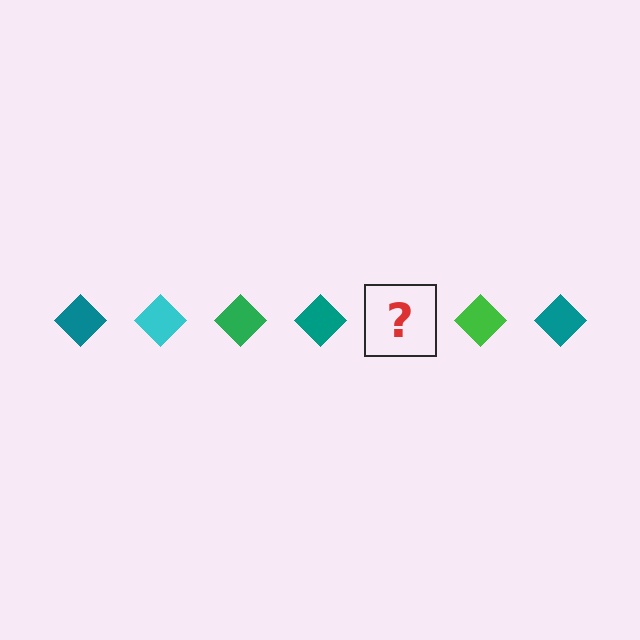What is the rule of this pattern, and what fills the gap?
The rule is that the pattern cycles through teal, cyan, green diamonds. The gap should be filled with a cyan diamond.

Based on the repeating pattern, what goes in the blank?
The blank should be a cyan diamond.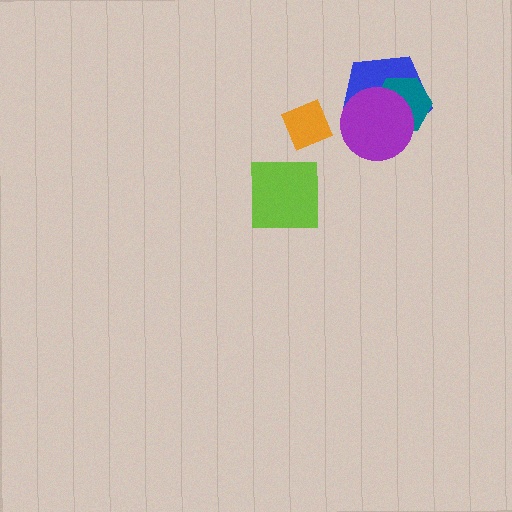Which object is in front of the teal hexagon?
The purple circle is in front of the teal hexagon.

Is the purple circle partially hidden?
No, no other shape covers it.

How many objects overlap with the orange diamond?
0 objects overlap with the orange diamond.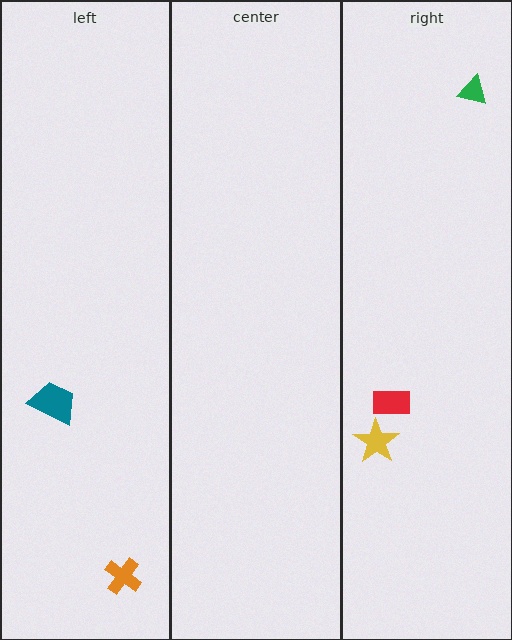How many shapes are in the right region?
3.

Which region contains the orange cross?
The left region.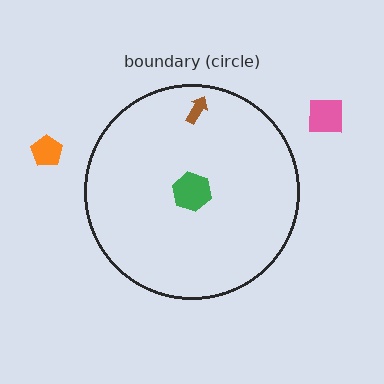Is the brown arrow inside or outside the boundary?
Inside.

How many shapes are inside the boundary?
2 inside, 2 outside.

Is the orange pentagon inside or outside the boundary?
Outside.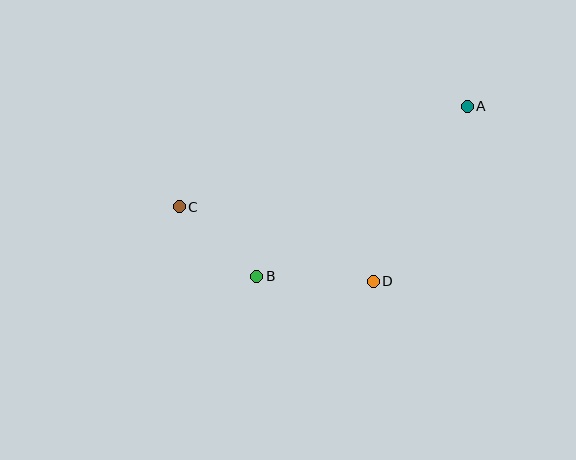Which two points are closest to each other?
Points B and C are closest to each other.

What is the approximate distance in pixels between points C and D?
The distance between C and D is approximately 208 pixels.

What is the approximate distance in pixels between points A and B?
The distance between A and B is approximately 271 pixels.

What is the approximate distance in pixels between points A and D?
The distance between A and D is approximately 198 pixels.